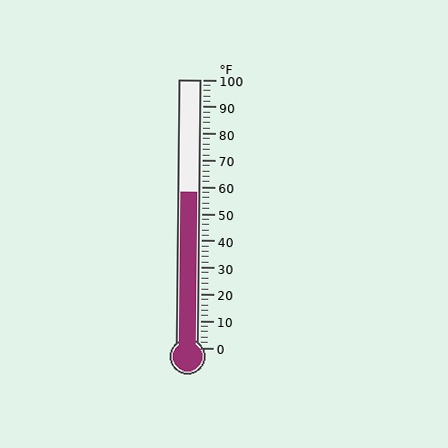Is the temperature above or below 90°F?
The temperature is below 90°F.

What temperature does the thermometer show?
The thermometer shows approximately 58°F.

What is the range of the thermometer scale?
The thermometer scale ranges from 0°F to 100°F.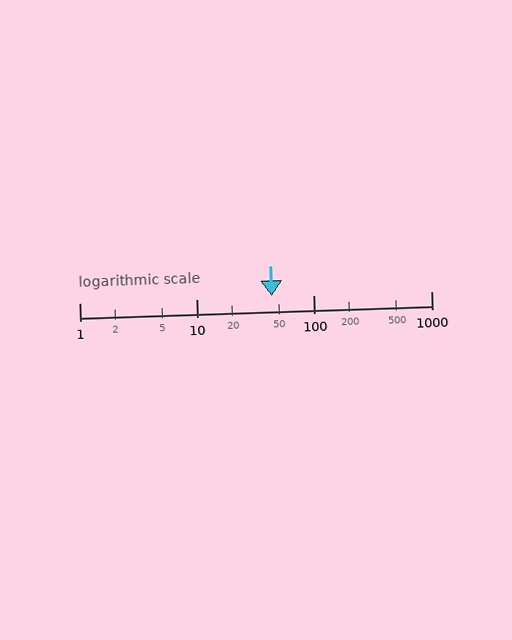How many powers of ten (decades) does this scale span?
The scale spans 3 decades, from 1 to 1000.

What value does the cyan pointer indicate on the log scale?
The pointer indicates approximately 44.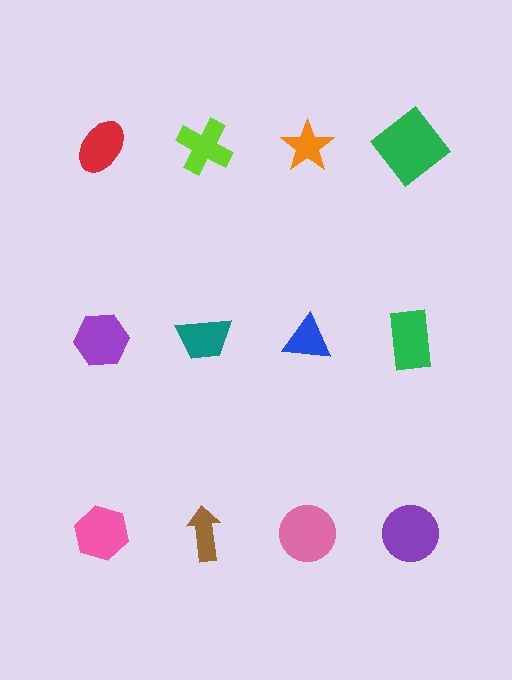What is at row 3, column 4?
A purple circle.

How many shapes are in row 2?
4 shapes.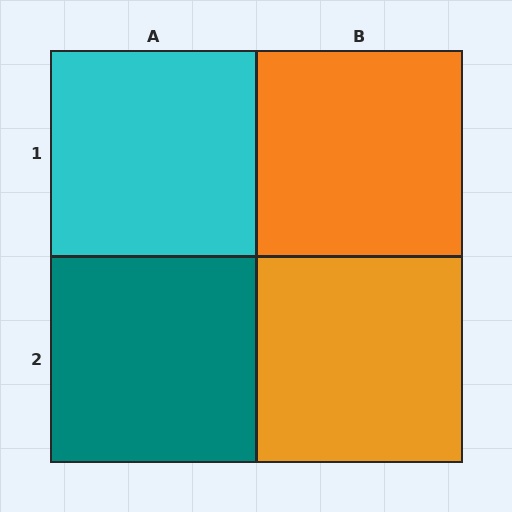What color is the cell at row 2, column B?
Orange.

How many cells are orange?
2 cells are orange.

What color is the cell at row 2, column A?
Teal.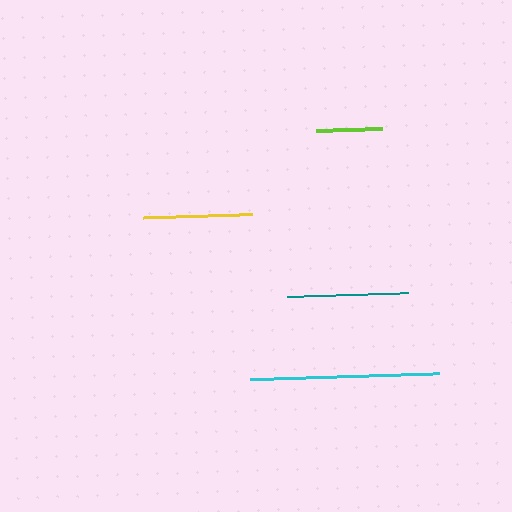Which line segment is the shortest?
The lime line is the shortest at approximately 66 pixels.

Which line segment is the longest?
The cyan line is the longest at approximately 189 pixels.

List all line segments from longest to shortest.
From longest to shortest: cyan, teal, yellow, lime.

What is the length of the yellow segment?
The yellow segment is approximately 108 pixels long.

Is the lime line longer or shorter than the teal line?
The teal line is longer than the lime line.